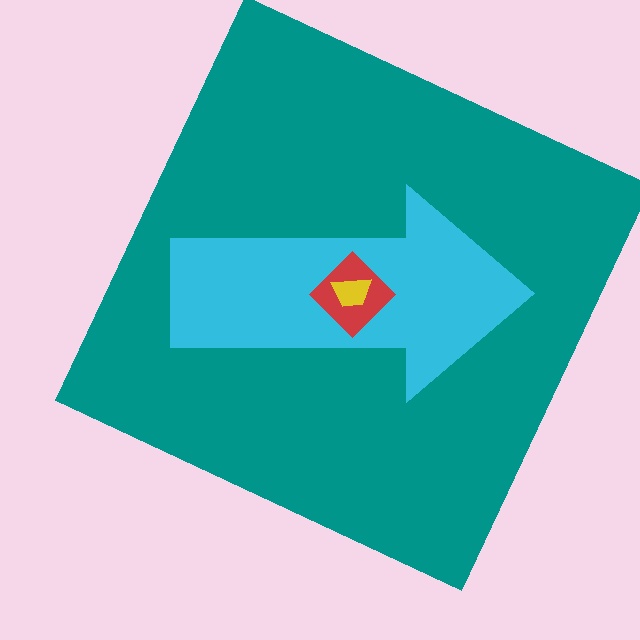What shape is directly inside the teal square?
The cyan arrow.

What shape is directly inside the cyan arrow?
The red diamond.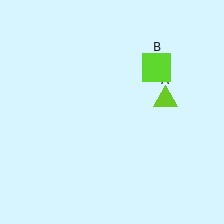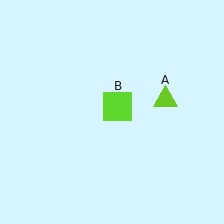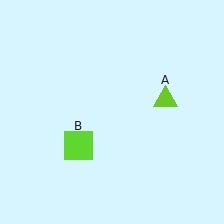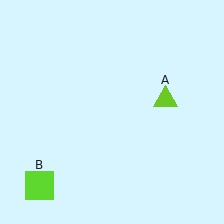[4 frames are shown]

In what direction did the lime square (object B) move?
The lime square (object B) moved down and to the left.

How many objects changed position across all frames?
1 object changed position: lime square (object B).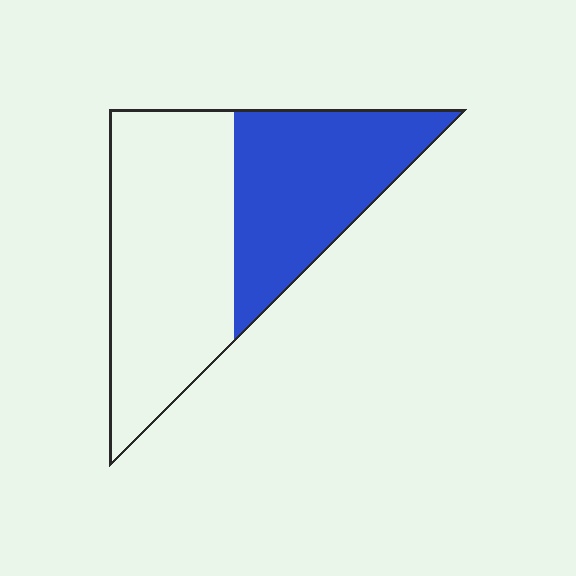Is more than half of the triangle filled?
No.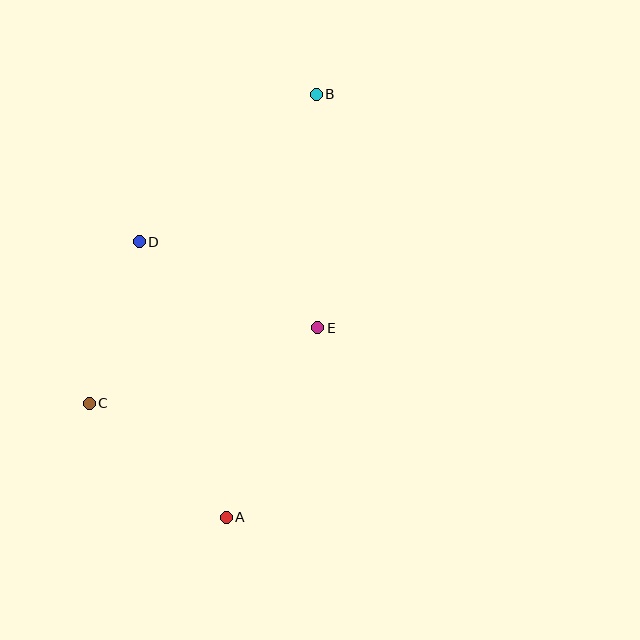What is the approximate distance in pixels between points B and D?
The distance between B and D is approximately 230 pixels.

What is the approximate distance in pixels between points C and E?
The distance between C and E is approximately 241 pixels.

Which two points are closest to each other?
Points C and D are closest to each other.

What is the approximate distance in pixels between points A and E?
The distance between A and E is approximately 210 pixels.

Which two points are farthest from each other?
Points A and B are farthest from each other.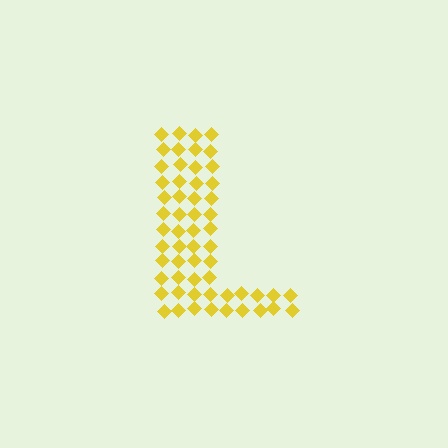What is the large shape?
The large shape is the letter L.